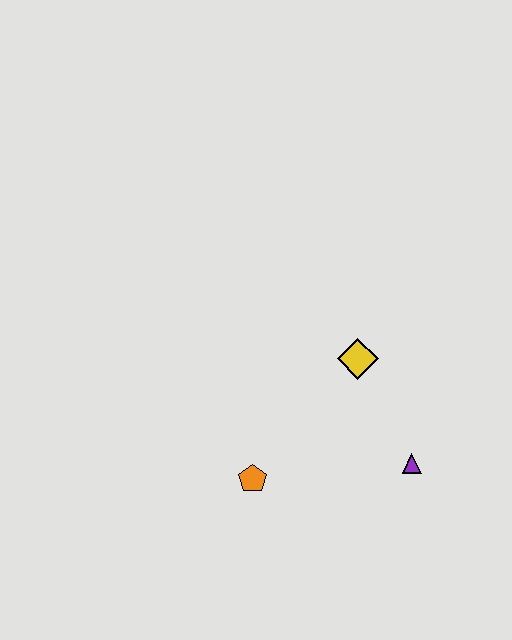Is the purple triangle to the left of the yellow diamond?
No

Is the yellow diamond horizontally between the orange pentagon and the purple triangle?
Yes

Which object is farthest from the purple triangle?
The orange pentagon is farthest from the purple triangle.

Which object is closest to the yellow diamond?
The purple triangle is closest to the yellow diamond.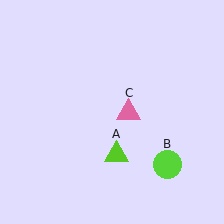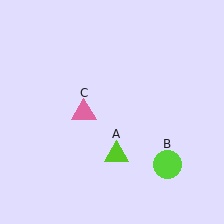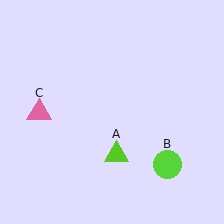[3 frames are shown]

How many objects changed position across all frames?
1 object changed position: pink triangle (object C).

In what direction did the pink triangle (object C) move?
The pink triangle (object C) moved left.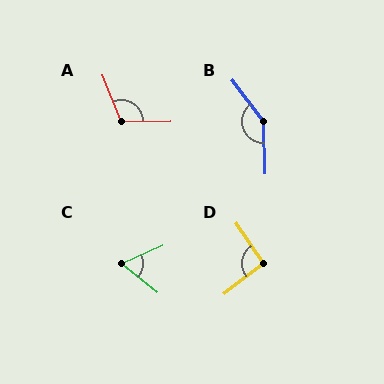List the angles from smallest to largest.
C (62°), D (93°), A (112°), B (145°).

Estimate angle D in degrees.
Approximately 93 degrees.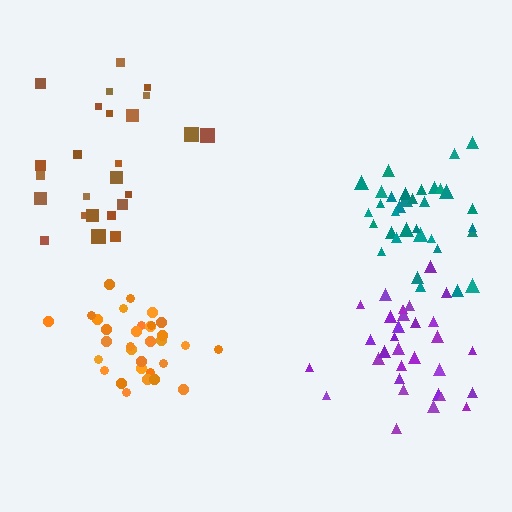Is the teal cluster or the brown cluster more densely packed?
Teal.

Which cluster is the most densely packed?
Orange.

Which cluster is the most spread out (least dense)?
Brown.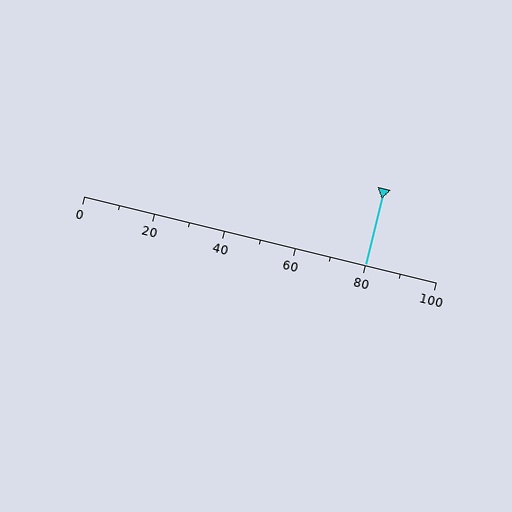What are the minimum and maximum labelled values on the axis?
The axis runs from 0 to 100.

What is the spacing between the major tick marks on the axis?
The major ticks are spaced 20 apart.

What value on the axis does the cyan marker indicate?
The marker indicates approximately 80.